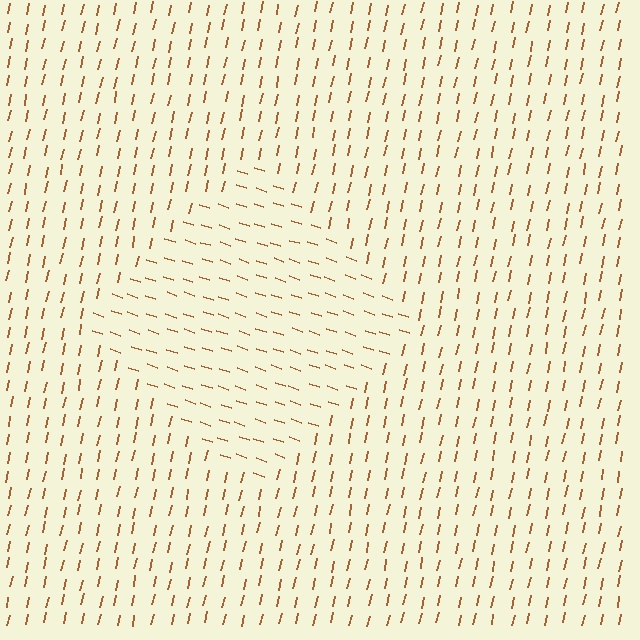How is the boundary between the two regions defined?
The boundary is defined purely by a change in line orientation (approximately 84 degrees difference). All lines are the same color and thickness.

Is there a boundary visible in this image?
Yes, there is a texture boundary formed by a change in line orientation.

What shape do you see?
I see a diamond.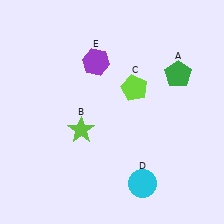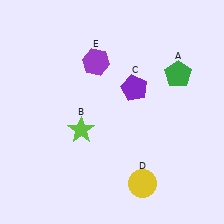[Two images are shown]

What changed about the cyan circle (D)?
In Image 1, D is cyan. In Image 2, it changed to yellow.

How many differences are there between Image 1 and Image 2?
There are 2 differences between the two images.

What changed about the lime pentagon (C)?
In Image 1, C is lime. In Image 2, it changed to purple.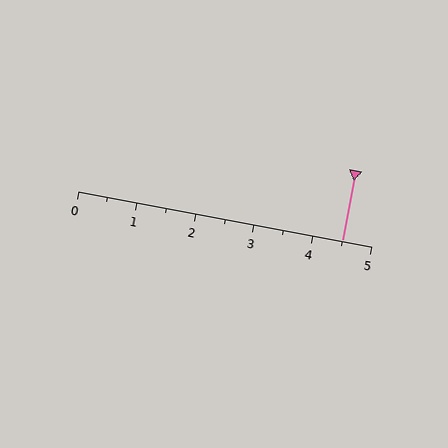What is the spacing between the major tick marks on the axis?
The major ticks are spaced 1 apart.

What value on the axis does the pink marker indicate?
The marker indicates approximately 4.5.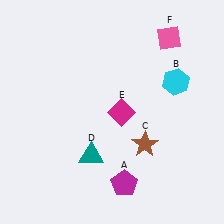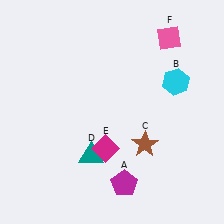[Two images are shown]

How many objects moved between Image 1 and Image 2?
1 object moved between the two images.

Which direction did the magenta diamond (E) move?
The magenta diamond (E) moved down.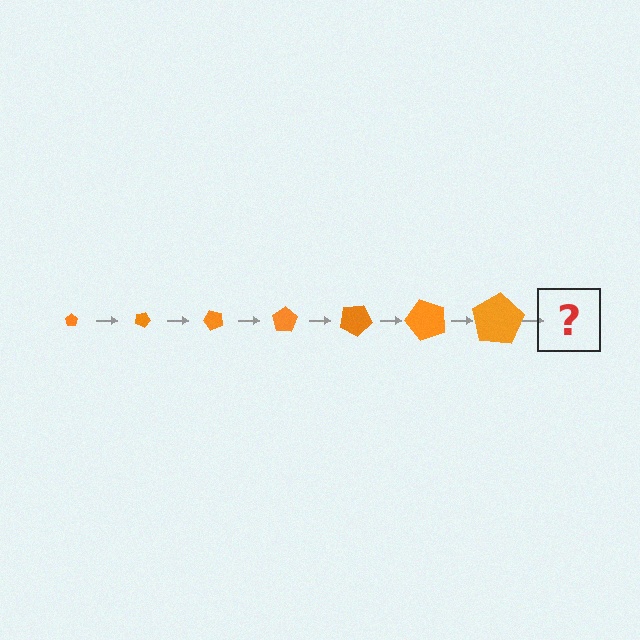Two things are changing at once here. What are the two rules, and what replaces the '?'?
The two rules are that the pentagon grows larger each step and it rotates 25 degrees each step. The '?' should be a pentagon, larger than the previous one and rotated 175 degrees from the start.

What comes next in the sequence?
The next element should be a pentagon, larger than the previous one and rotated 175 degrees from the start.